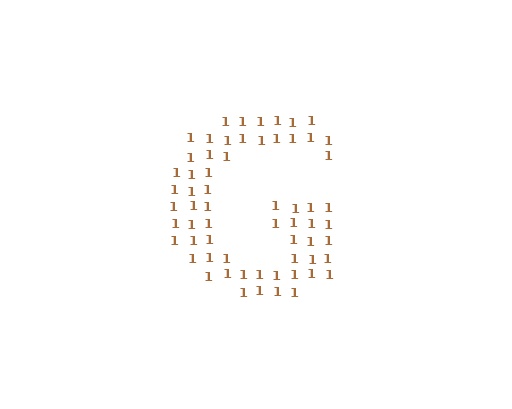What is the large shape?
The large shape is the letter G.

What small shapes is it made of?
It is made of small digit 1's.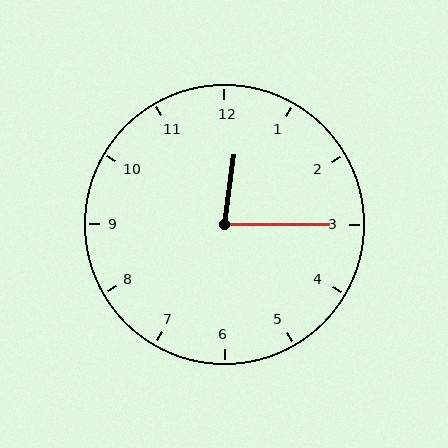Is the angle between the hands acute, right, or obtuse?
It is acute.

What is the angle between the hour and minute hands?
Approximately 82 degrees.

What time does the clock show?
12:15.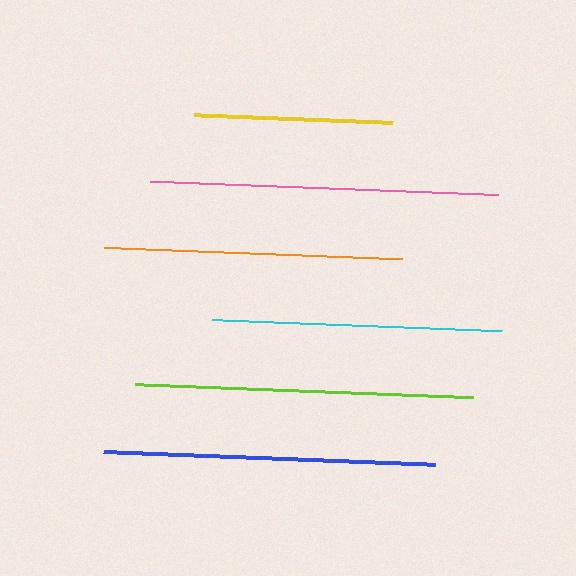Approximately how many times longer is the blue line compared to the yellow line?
The blue line is approximately 1.7 times the length of the yellow line.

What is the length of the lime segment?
The lime segment is approximately 338 pixels long.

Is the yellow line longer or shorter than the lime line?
The lime line is longer than the yellow line.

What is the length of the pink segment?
The pink segment is approximately 349 pixels long.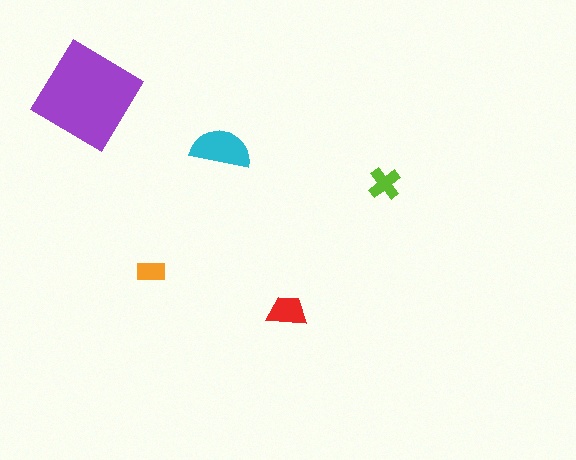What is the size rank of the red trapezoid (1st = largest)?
3rd.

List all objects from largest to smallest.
The purple diamond, the cyan semicircle, the red trapezoid, the lime cross, the orange rectangle.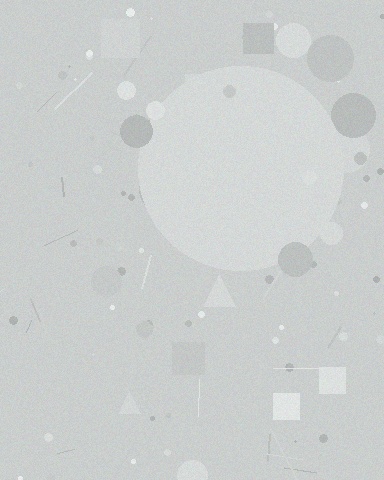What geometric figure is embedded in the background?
A circle is embedded in the background.